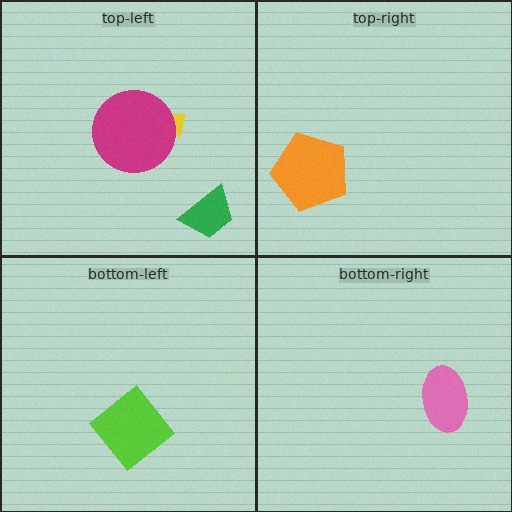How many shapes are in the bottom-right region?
1.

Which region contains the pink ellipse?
The bottom-right region.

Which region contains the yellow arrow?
The top-left region.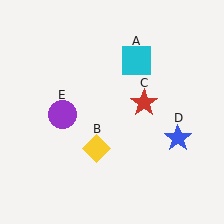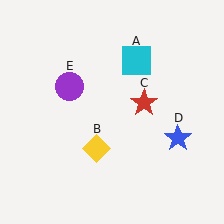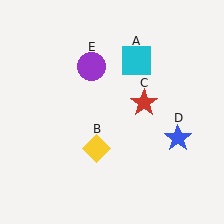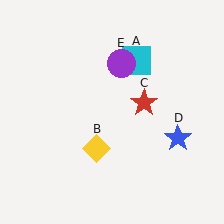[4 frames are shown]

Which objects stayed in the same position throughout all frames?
Cyan square (object A) and yellow diamond (object B) and red star (object C) and blue star (object D) remained stationary.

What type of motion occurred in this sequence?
The purple circle (object E) rotated clockwise around the center of the scene.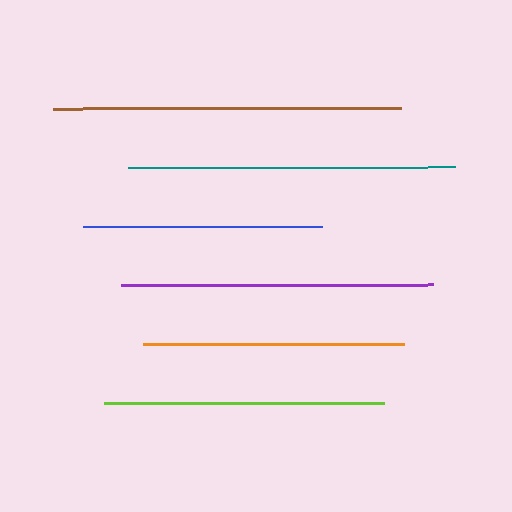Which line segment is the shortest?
The blue line is the shortest at approximately 239 pixels.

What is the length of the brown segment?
The brown segment is approximately 348 pixels long.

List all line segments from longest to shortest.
From longest to shortest: brown, teal, purple, lime, orange, blue.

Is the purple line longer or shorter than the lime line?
The purple line is longer than the lime line.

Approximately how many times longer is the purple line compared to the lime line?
The purple line is approximately 1.1 times the length of the lime line.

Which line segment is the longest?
The brown line is the longest at approximately 348 pixels.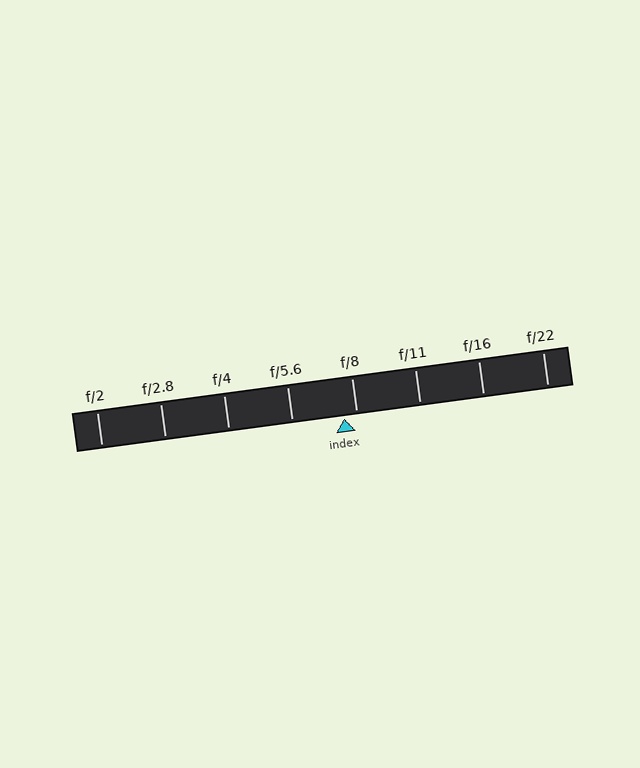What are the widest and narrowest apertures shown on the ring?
The widest aperture shown is f/2 and the narrowest is f/22.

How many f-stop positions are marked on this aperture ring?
There are 8 f-stop positions marked.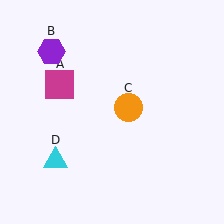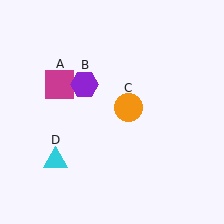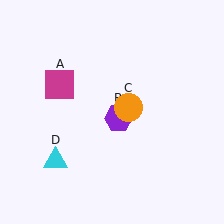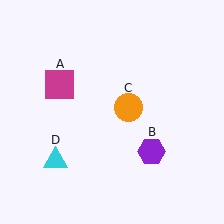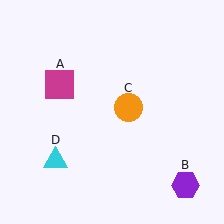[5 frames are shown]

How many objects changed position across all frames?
1 object changed position: purple hexagon (object B).